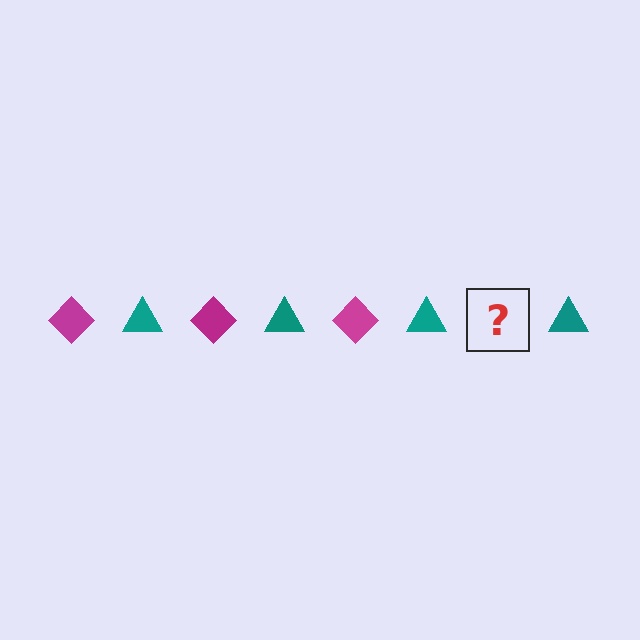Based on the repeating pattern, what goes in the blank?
The blank should be a magenta diamond.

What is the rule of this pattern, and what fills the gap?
The rule is that the pattern alternates between magenta diamond and teal triangle. The gap should be filled with a magenta diamond.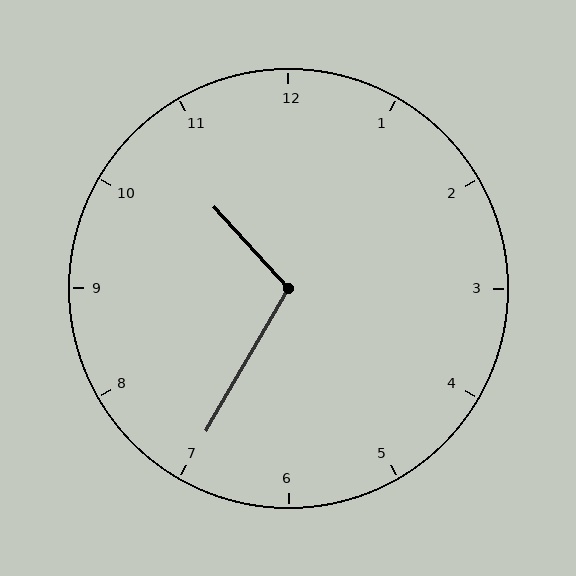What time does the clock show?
10:35.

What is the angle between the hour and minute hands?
Approximately 108 degrees.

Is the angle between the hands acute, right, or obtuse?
It is obtuse.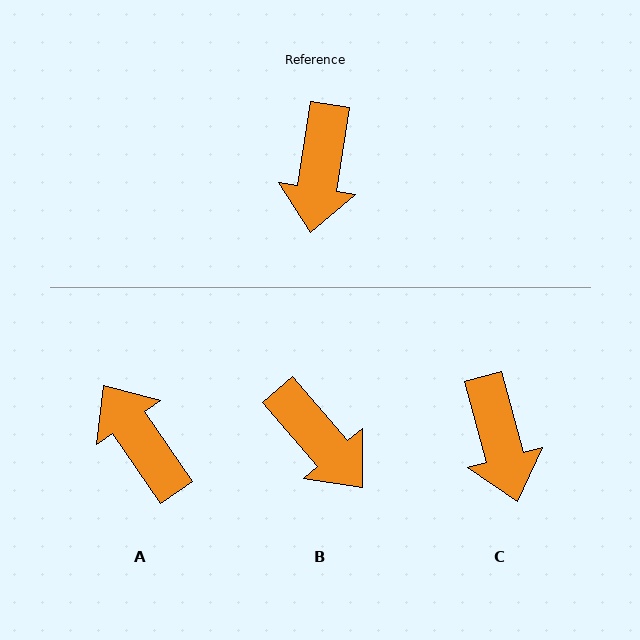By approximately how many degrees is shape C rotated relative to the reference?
Approximately 24 degrees counter-clockwise.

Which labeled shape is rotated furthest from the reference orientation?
A, about 137 degrees away.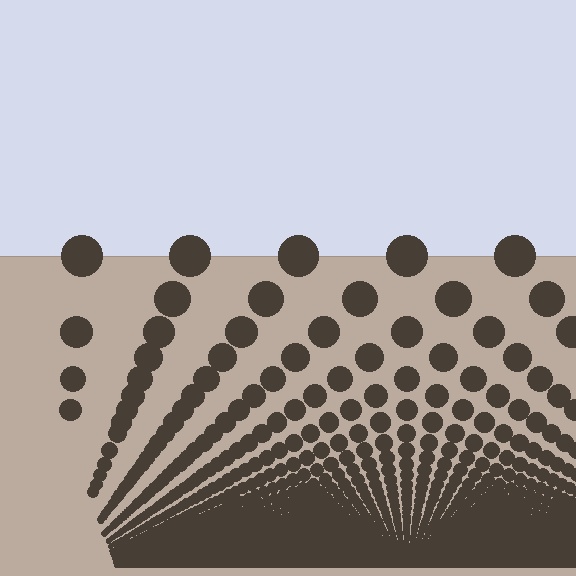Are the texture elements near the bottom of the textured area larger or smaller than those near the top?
Smaller. The gradient is inverted — elements near the bottom are smaller and denser.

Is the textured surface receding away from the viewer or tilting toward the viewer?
The surface appears to tilt toward the viewer. Texture elements get larger and sparser toward the top.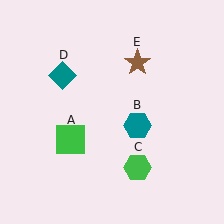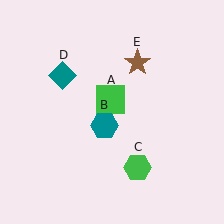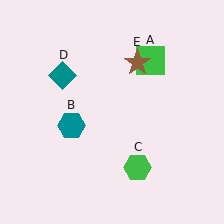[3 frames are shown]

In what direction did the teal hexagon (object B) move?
The teal hexagon (object B) moved left.